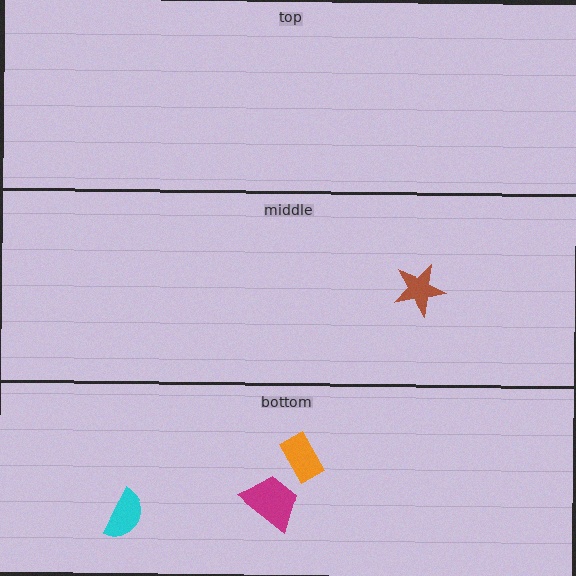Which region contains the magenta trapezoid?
The bottom region.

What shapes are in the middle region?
The brown star.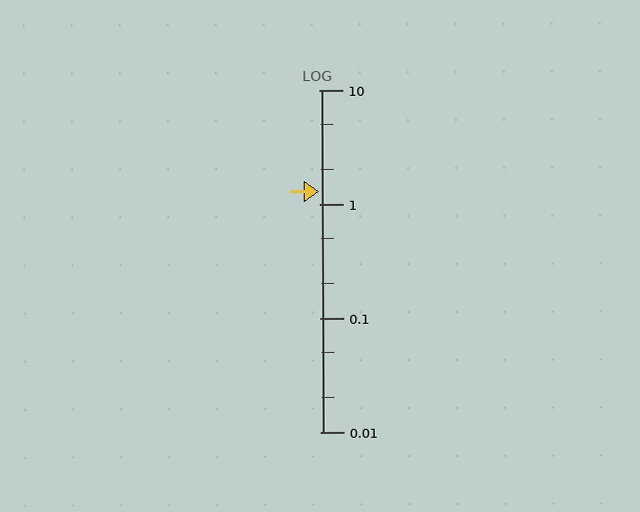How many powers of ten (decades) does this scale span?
The scale spans 3 decades, from 0.01 to 10.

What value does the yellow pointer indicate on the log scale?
The pointer indicates approximately 1.3.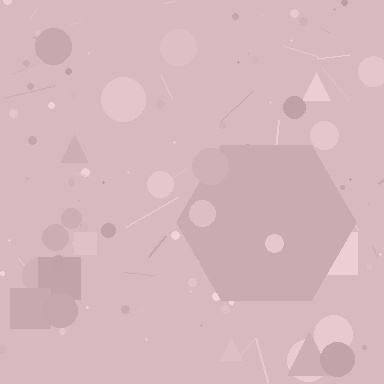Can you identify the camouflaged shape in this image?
The camouflaged shape is a hexagon.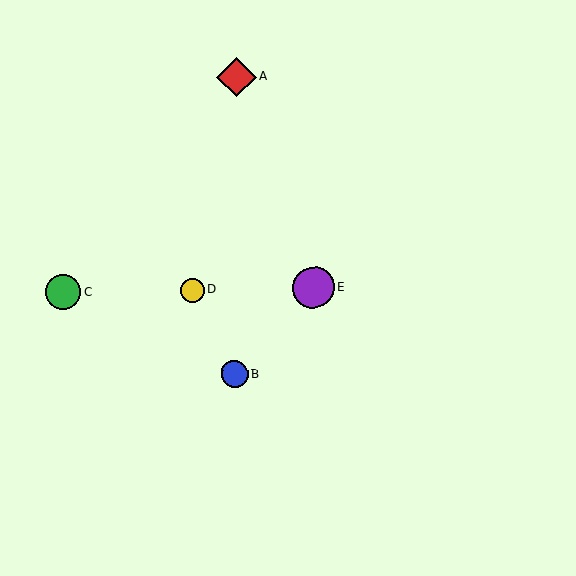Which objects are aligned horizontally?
Objects C, D, E are aligned horizontally.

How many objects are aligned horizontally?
3 objects (C, D, E) are aligned horizontally.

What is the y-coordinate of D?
Object D is at y≈290.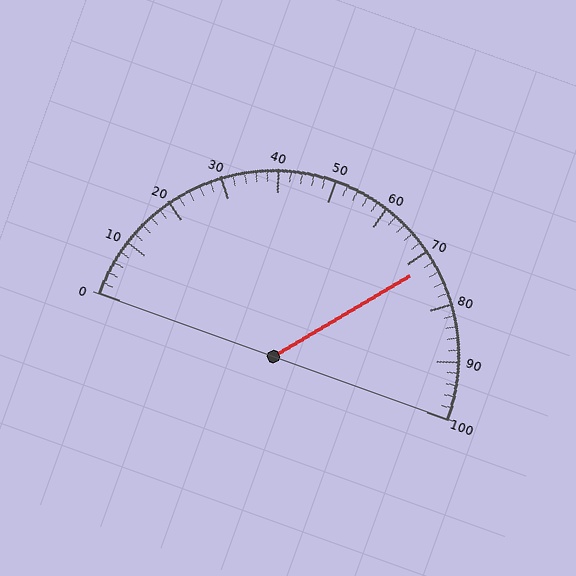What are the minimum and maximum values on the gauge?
The gauge ranges from 0 to 100.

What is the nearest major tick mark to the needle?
The nearest major tick mark is 70.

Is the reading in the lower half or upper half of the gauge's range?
The reading is in the upper half of the range (0 to 100).